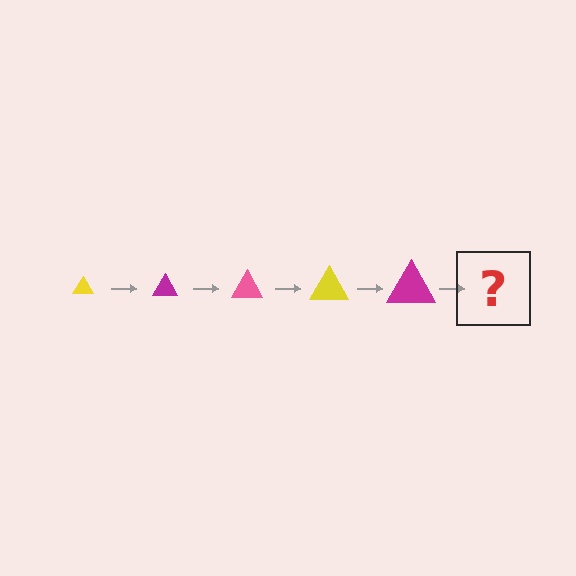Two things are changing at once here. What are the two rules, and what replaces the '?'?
The two rules are that the triangle grows larger each step and the color cycles through yellow, magenta, and pink. The '?' should be a pink triangle, larger than the previous one.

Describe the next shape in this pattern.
It should be a pink triangle, larger than the previous one.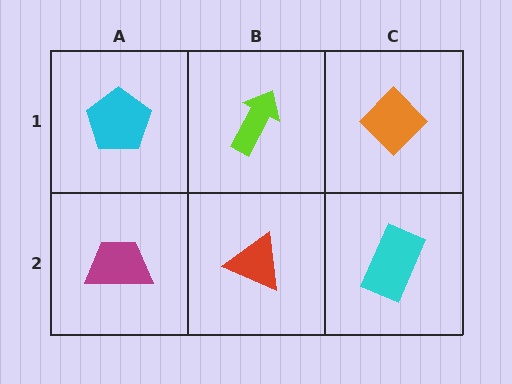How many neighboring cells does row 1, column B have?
3.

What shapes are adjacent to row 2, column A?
A cyan pentagon (row 1, column A), a red triangle (row 2, column B).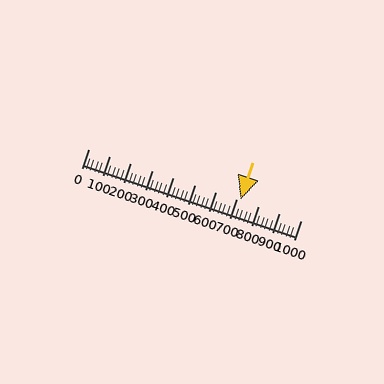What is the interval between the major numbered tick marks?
The major tick marks are spaced 100 units apart.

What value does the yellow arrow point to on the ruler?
The yellow arrow points to approximately 718.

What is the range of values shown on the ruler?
The ruler shows values from 0 to 1000.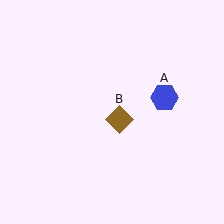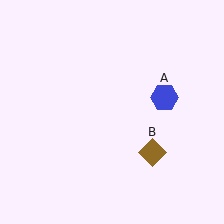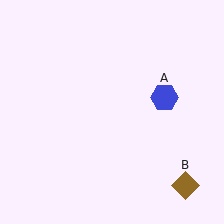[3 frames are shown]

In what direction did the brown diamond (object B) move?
The brown diamond (object B) moved down and to the right.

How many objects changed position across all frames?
1 object changed position: brown diamond (object B).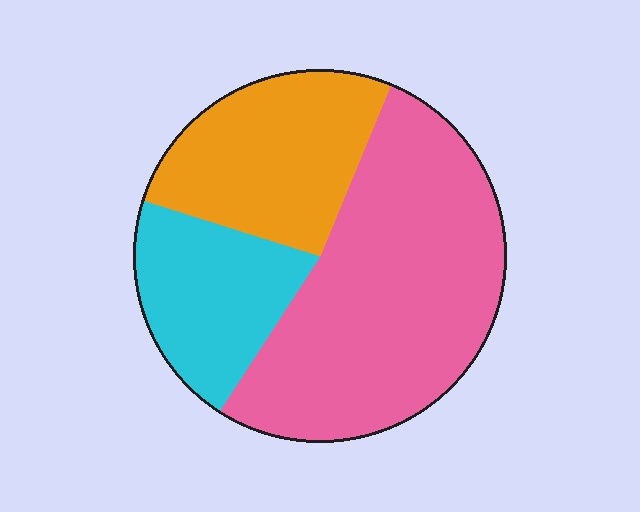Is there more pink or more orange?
Pink.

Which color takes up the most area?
Pink, at roughly 55%.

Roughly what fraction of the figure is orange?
Orange covers 27% of the figure.